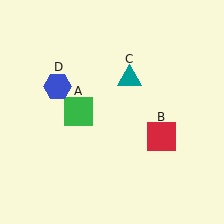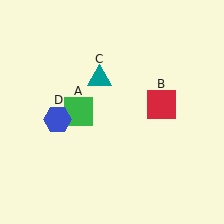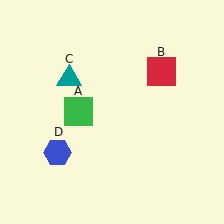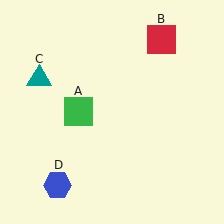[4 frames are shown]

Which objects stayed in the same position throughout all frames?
Green square (object A) remained stationary.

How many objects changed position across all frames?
3 objects changed position: red square (object B), teal triangle (object C), blue hexagon (object D).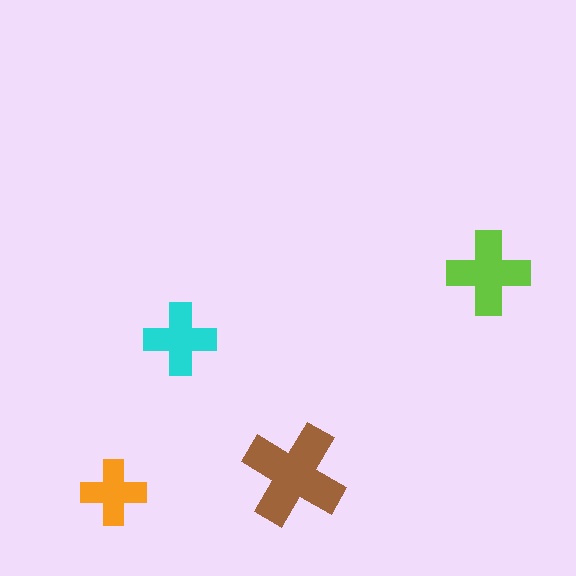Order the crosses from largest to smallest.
the brown one, the lime one, the cyan one, the orange one.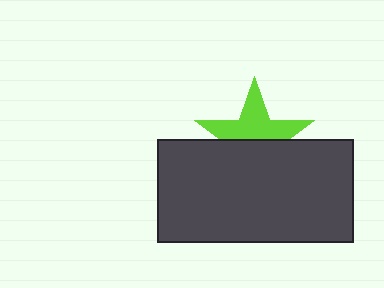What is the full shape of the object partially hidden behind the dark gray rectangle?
The partially hidden object is a lime star.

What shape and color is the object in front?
The object in front is a dark gray rectangle.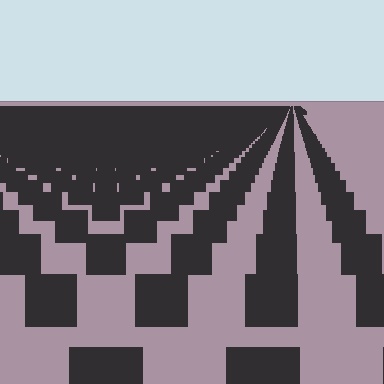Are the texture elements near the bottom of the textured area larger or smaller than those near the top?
Larger. Near the bottom, elements are closer to the viewer and appear at a bigger on-screen size.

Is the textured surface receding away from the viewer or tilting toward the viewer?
The surface is receding away from the viewer. Texture elements get smaller and denser toward the top.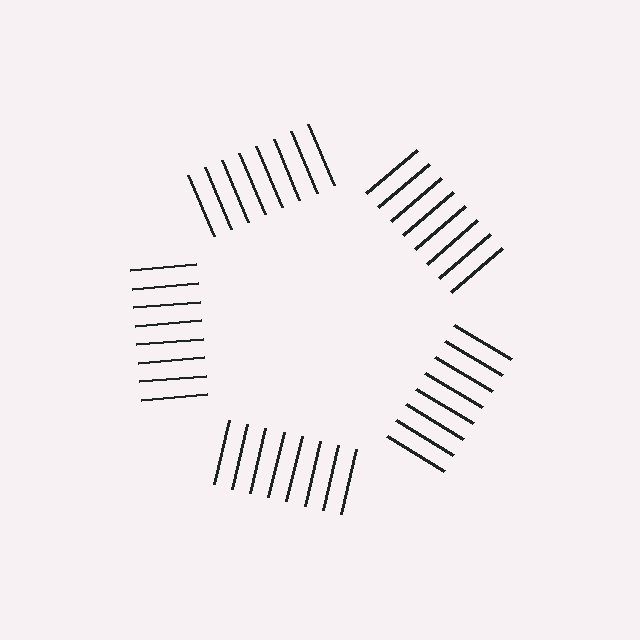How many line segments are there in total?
40 — 8 along each of the 5 edges.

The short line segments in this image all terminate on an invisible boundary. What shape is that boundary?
An illusory pentagon — the line segments terminate on its edges but no continuous stroke is drawn.